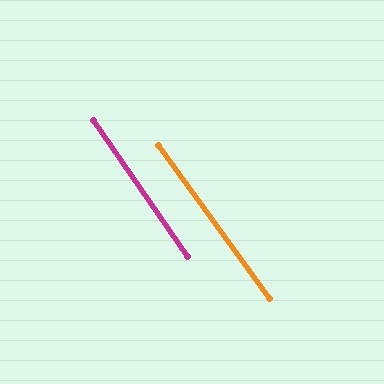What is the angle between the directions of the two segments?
Approximately 1 degree.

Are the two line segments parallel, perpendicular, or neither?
Parallel — their directions differ by only 1.4°.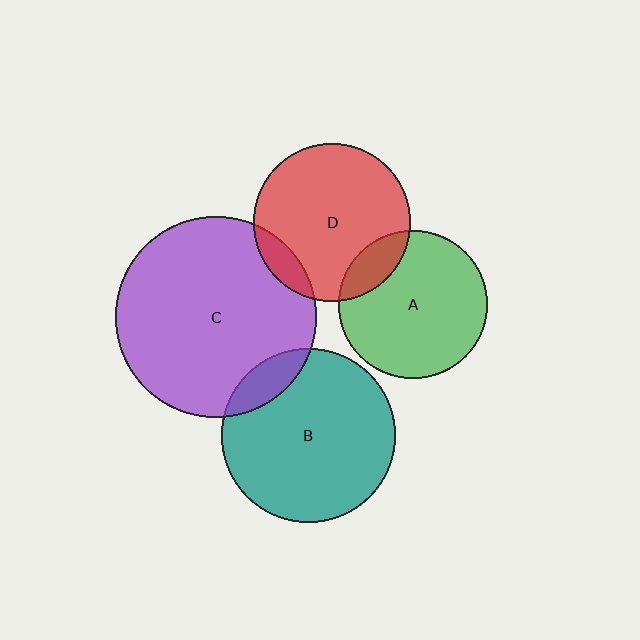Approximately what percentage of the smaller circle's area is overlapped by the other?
Approximately 10%.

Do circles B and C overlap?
Yes.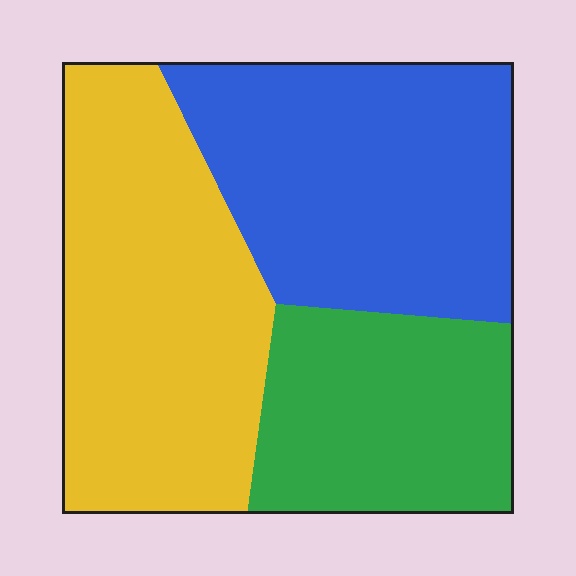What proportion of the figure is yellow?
Yellow covers 39% of the figure.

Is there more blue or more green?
Blue.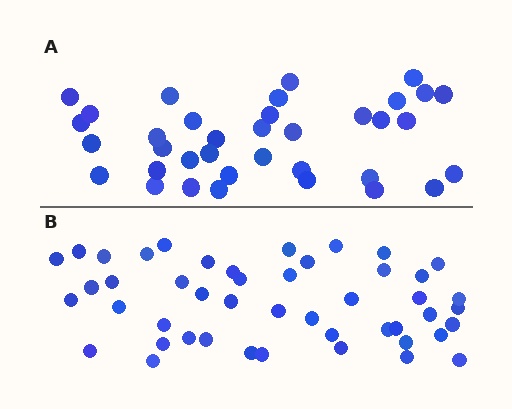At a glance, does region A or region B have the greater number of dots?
Region B (the bottom region) has more dots.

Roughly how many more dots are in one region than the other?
Region B has roughly 12 or so more dots than region A.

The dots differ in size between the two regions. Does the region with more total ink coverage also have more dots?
No. Region A has more total ink coverage because its dots are larger, but region B actually contains more individual dots. Total area can be misleading — the number of items is what matters here.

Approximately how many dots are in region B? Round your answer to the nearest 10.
About 50 dots. (The exact count is 47, which rounds to 50.)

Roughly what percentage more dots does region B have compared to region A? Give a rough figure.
About 30% more.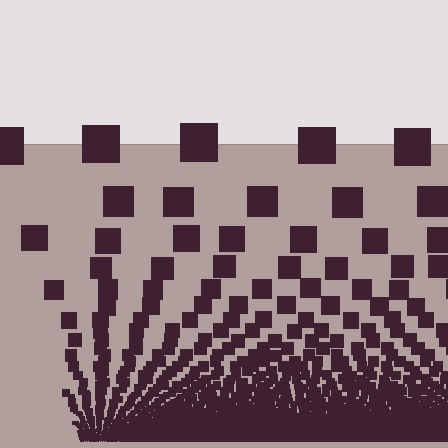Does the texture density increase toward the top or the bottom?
Density increases toward the bottom.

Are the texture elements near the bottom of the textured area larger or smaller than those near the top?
Smaller. The gradient is inverted — elements near the bottom are smaller and denser.